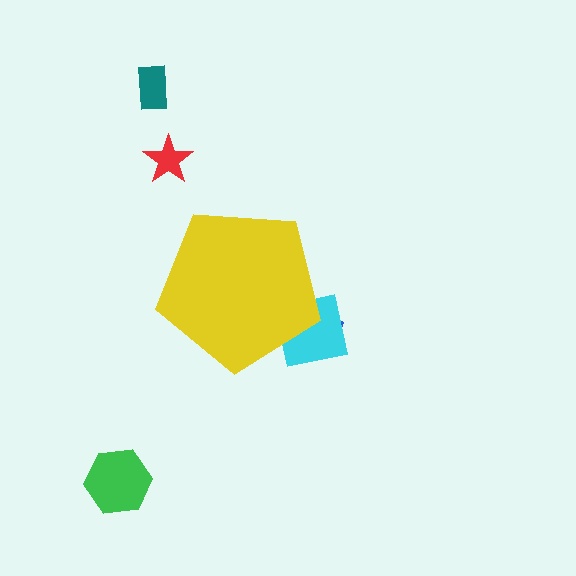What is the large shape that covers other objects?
A yellow pentagon.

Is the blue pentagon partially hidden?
Yes, the blue pentagon is partially hidden behind the yellow pentagon.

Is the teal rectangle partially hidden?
No, the teal rectangle is fully visible.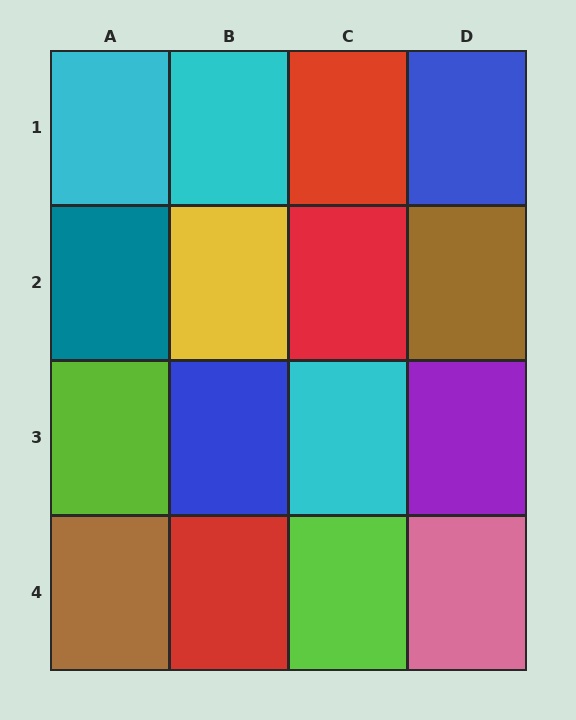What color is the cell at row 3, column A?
Lime.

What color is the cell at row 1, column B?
Cyan.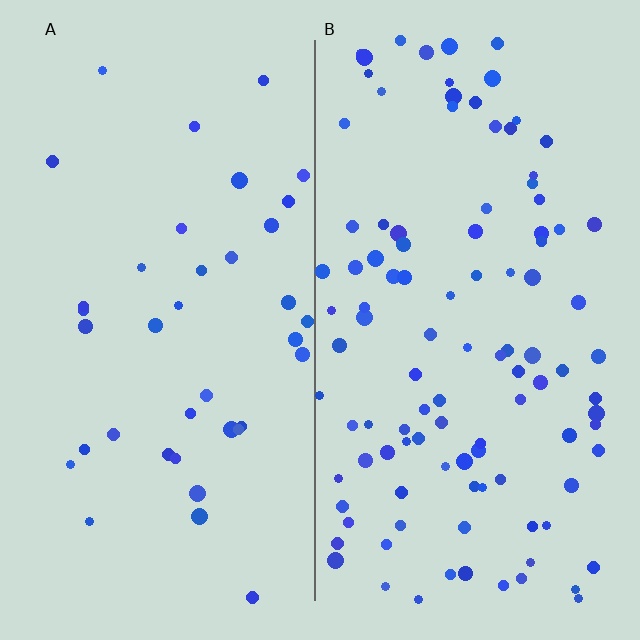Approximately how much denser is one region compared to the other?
Approximately 2.8× — region B over region A.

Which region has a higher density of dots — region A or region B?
B (the right).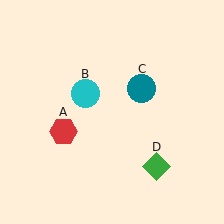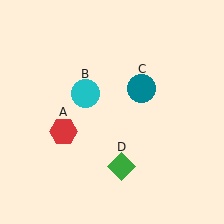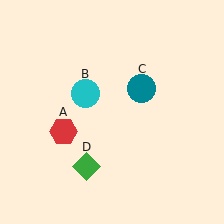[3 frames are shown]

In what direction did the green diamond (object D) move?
The green diamond (object D) moved left.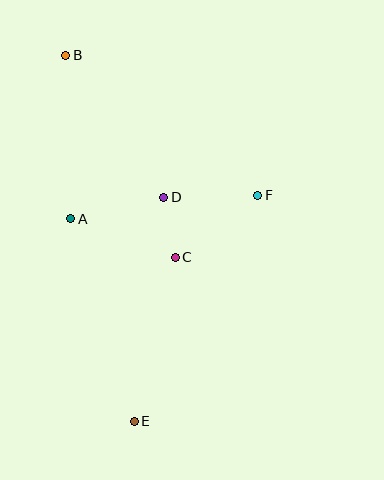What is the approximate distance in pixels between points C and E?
The distance between C and E is approximately 169 pixels.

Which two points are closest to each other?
Points C and D are closest to each other.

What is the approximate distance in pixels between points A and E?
The distance between A and E is approximately 213 pixels.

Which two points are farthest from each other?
Points B and E are farthest from each other.